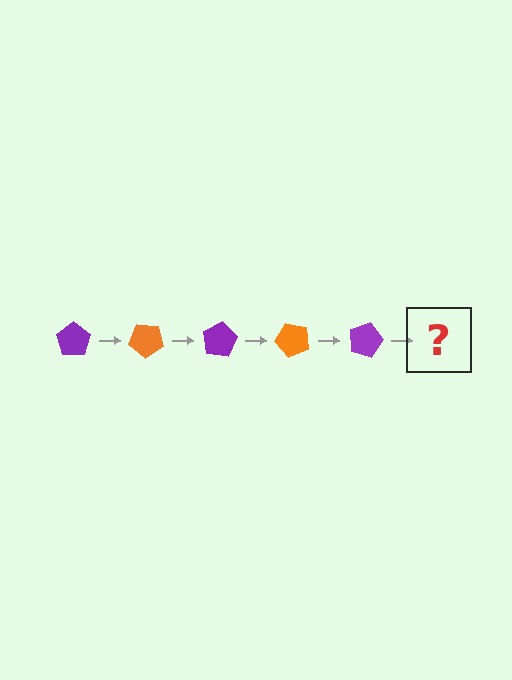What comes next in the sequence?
The next element should be an orange pentagon, rotated 200 degrees from the start.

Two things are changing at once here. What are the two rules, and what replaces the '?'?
The two rules are that it rotates 40 degrees each step and the color cycles through purple and orange. The '?' should be an orange pentagon, rotated 200 degrees from the start.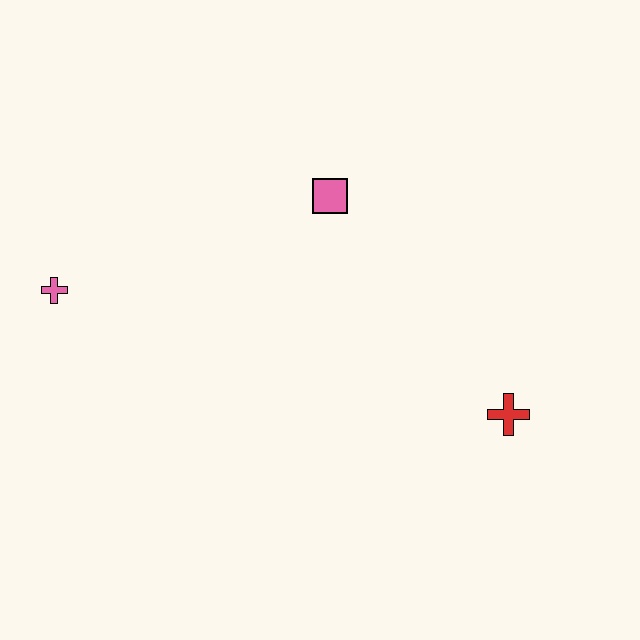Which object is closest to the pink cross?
The pink square is closest to the pink cross.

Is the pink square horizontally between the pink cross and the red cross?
Yes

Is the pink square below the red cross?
No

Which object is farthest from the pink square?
The pink cross is farthest from the pink square.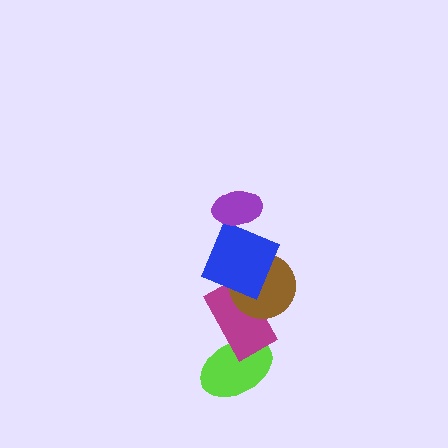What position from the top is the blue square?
The blue square is 2nd from the top.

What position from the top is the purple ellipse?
The purple ellipse is 1st from the top.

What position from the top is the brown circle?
The brown circle is 3rd from the top.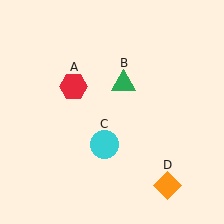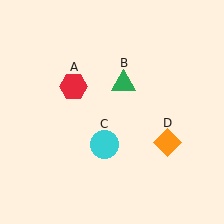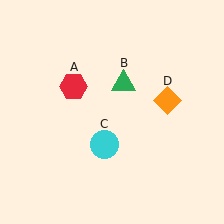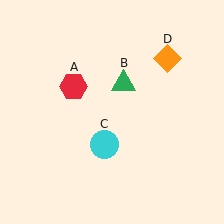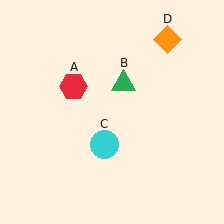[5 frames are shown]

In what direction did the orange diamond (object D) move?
The orange diamond (object D) moved up.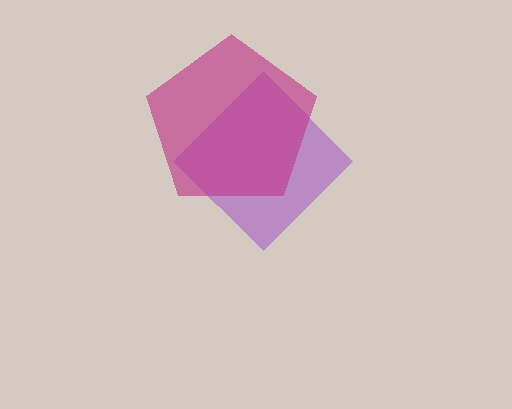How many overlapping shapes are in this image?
There are 2 overlapping shapes in the image.